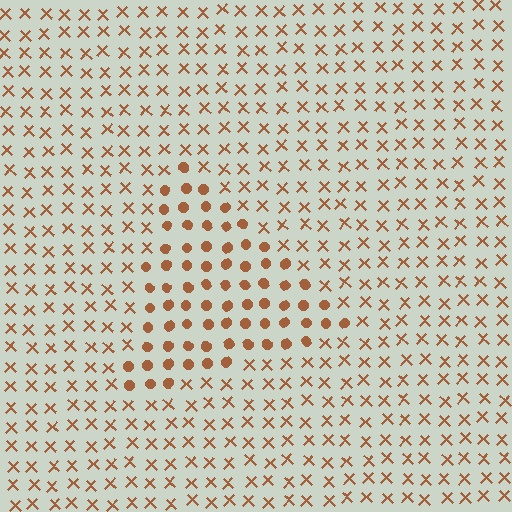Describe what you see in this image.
The image is filled with small brown elements arranged in a uniform grid. A triangle-shaped region contains circles, while the surrounding area contains X marks. The boundary is defined purely by the change in element shape.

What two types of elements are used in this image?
The image uses circles inside the triangle region and X marks outside it.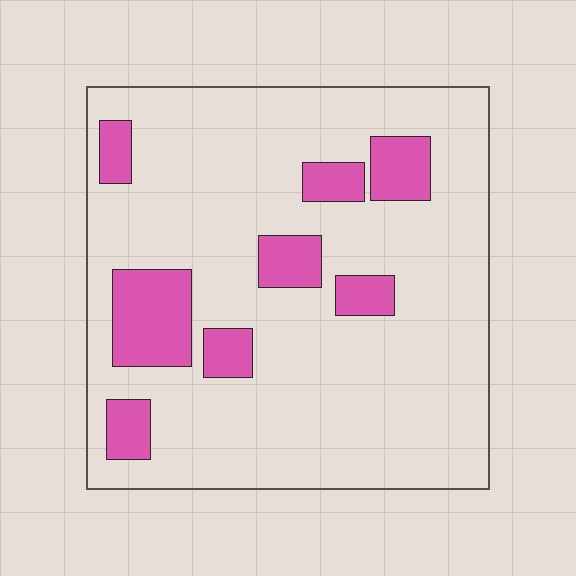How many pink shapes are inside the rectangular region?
8.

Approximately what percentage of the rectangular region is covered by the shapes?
Approximately 15%.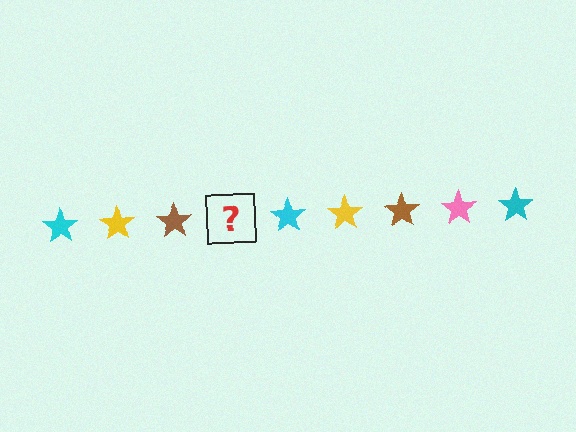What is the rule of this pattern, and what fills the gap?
The rule is that the pattern cycles through cyan, yellow, brown, pink stars. The gap should be filled with a pink star.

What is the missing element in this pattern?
The missing element is a pink star.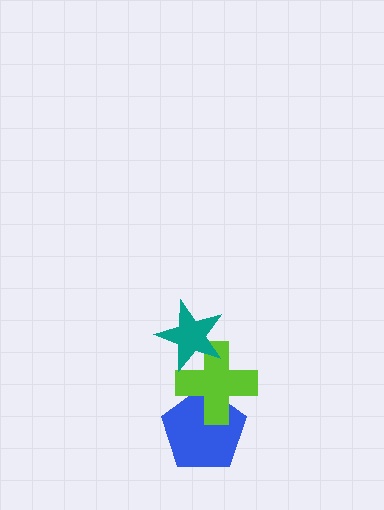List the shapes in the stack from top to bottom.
From top to bottom: the teal star, the lime cross, the blue pentagon.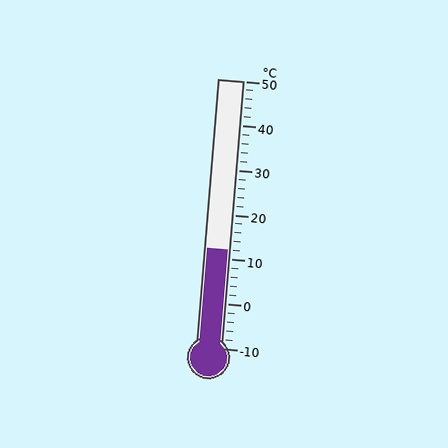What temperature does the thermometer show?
The thermometer shows approximately 12°C.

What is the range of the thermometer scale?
The thermometer scale ranges from -10°C to 50°C.